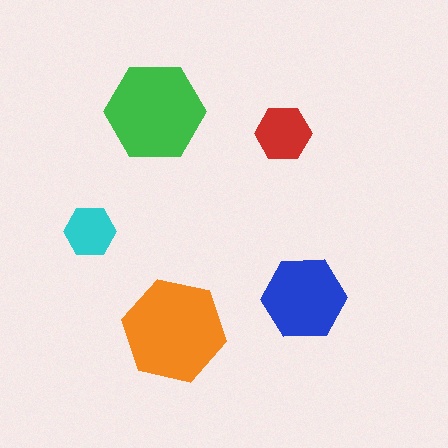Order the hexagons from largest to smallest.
the orange one, the green one, the blue one, the red one, the cyan one.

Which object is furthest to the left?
The cyan hexagon is leftmost.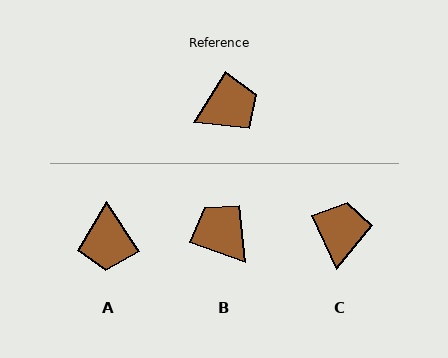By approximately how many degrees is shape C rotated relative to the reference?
Approximately 57 degrees counter-clockwise.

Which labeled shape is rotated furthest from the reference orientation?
A, about 115 degrees away.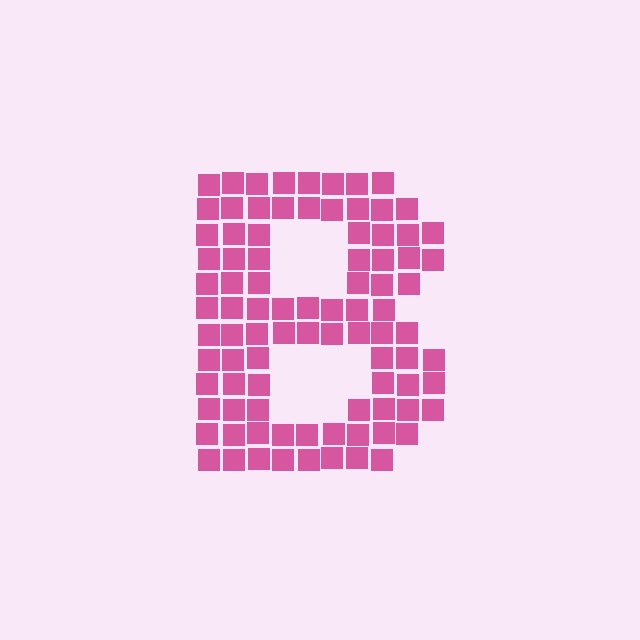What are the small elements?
The small elements are squares.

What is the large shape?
The large shape is the letter B.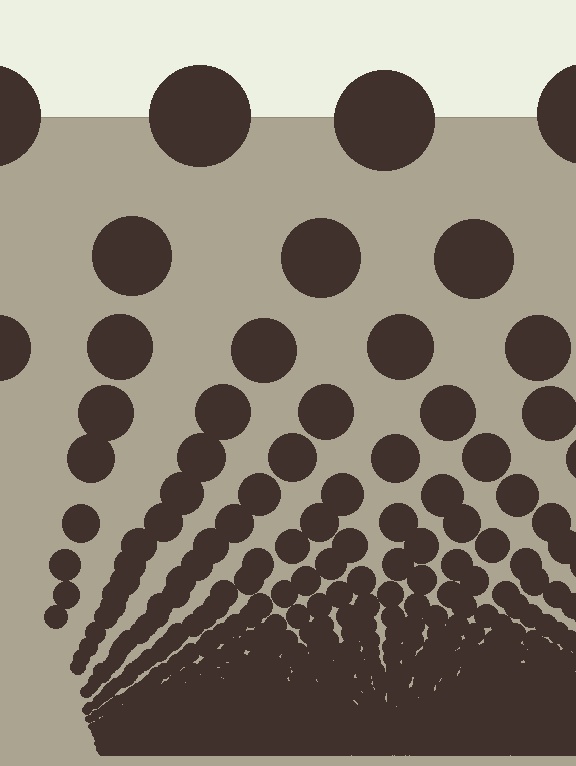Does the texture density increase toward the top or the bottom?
Density increases toward the bottom.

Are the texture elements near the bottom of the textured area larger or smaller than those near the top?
Smaller. The gradient is inverted — elements near the bottom are smaller and denser.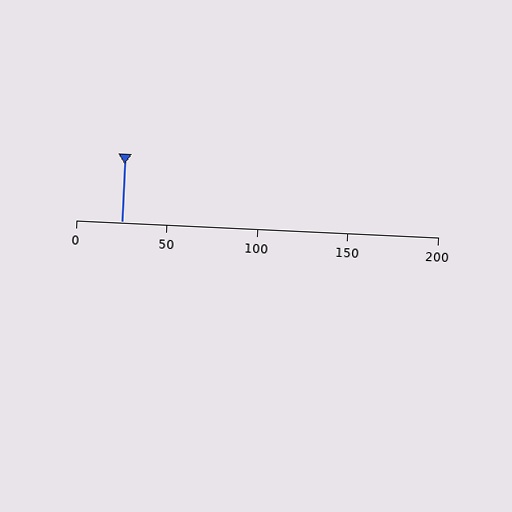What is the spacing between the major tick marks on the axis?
The major ticks are spaced 50 apart.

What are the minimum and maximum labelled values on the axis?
The axis runs from 0 to 200.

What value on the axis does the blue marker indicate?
The marker indicates approximately 25.